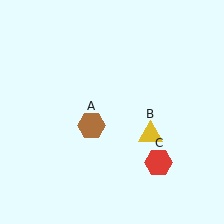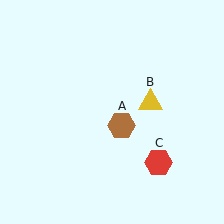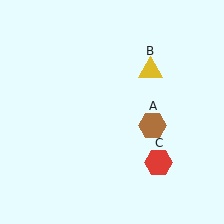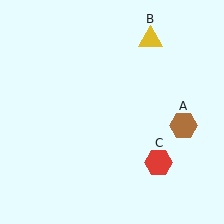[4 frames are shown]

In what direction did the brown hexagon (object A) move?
The brown hexagon (object A) moved right.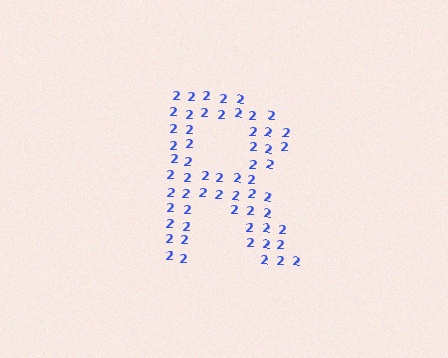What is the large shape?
The large shape is the letter R.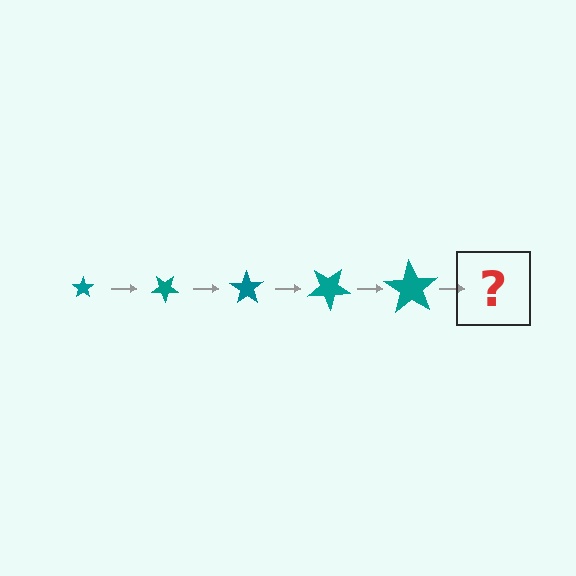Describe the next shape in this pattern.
It should be a star, larger than the previous one and rotated 175 degrees from the start.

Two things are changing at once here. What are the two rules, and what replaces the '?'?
The two rules are that the star grows larger each step and it rotates 35 degrees each step. The '?' should be a star, larger than the previous one and rotated 175 degrees from the start.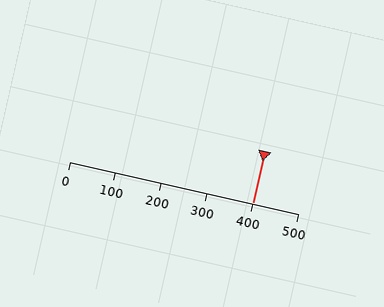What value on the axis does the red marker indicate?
The marker indicates approximately 400.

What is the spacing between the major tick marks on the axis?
The major ticks are spaced 100 apart.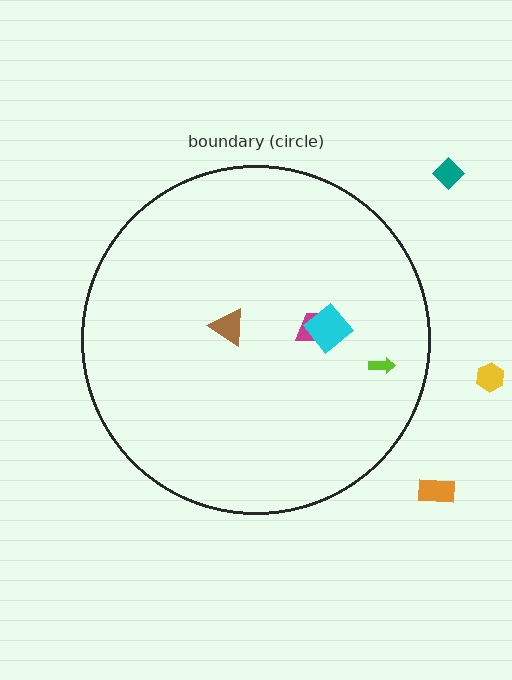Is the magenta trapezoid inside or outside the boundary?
Inside.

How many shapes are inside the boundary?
4 inside, 3 outside.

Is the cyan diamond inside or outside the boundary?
Inside.